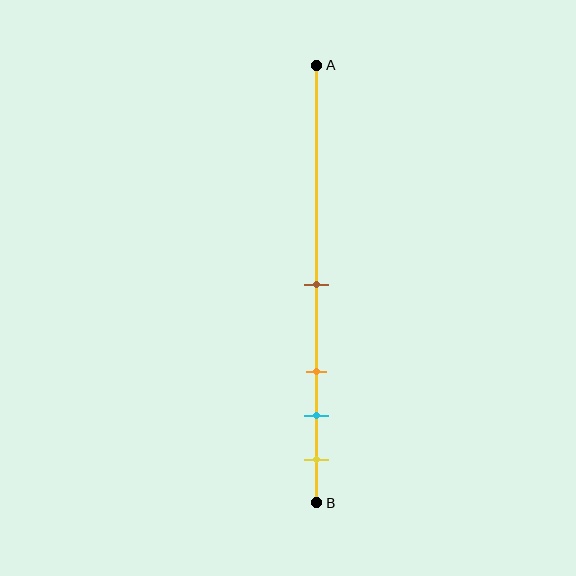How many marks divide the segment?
There are 4 marks dividing the segment.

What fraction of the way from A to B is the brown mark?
The brown mark is approximately 50% (0.5) of the way from A to B.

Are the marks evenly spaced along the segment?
No, the marks are not evenly spaced.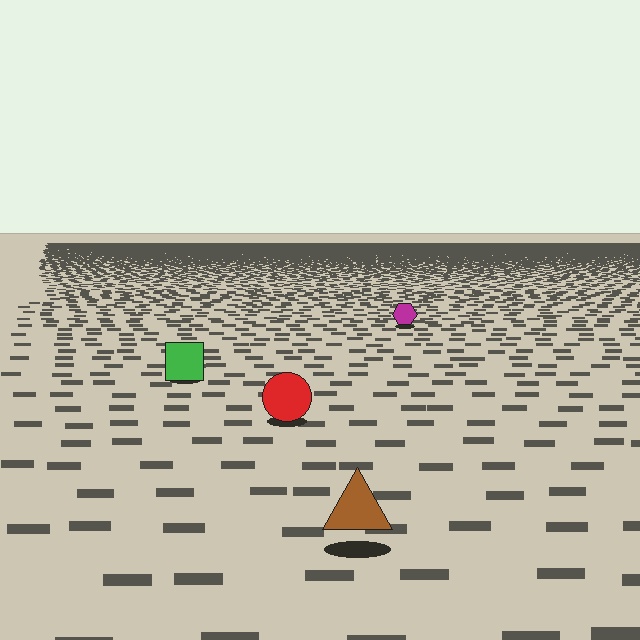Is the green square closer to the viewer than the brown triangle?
No. The brown triangle is closer — you can tell from the texture gradient: the ground texture is coarser near it.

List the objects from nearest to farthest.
From nearest to farthest: the brown triangle, the red circle, the green square, the magenta hexagon.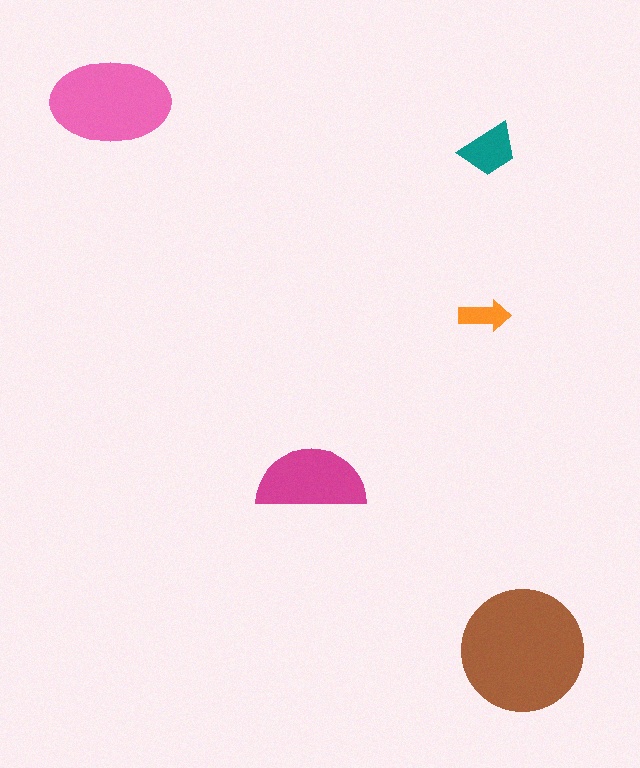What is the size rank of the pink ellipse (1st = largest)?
2nd.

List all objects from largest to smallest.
The brown circle, the pink ellipse, the magenta semicircle, the teal trapezoid, the orange arrow.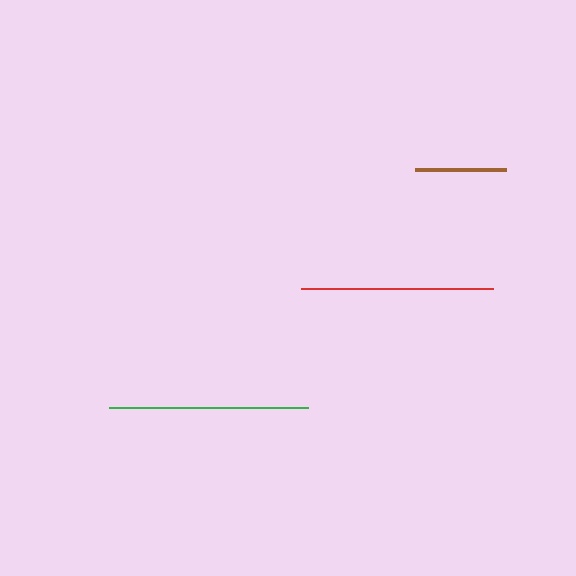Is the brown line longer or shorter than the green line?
The green line is longer than the brown line.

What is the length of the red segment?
The red segment is approximately 193 pixels long.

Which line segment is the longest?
The green line is the longest at approximately 199 pixels.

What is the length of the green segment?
The green segment is approximately 199 pixels long.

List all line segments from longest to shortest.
From longest to shortest: green, red, brown.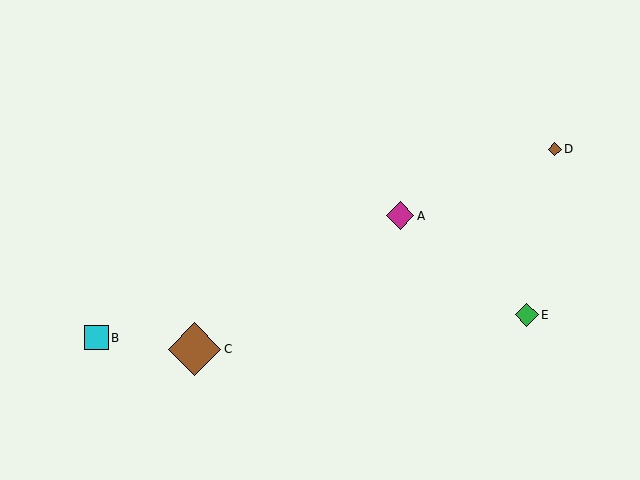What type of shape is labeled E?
Shape E is a green diamond.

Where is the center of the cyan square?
The center of the cyan square is at (96, 338).